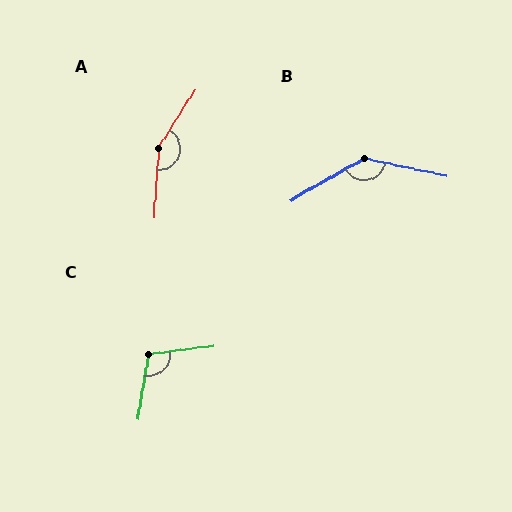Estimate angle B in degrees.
Approximately 138 degrees.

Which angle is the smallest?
C, at approximately 107 degrees.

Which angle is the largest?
A, at approximately 152 degrees.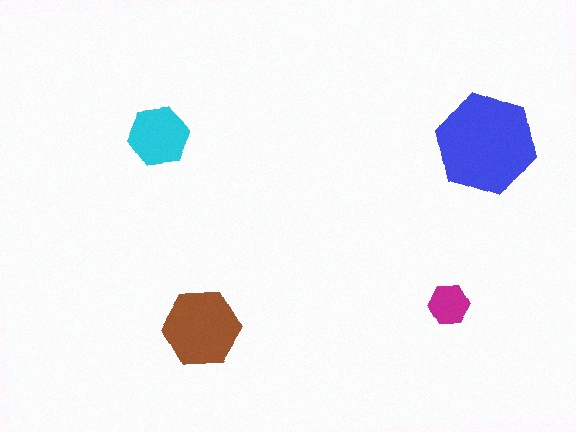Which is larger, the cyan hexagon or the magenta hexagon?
The cyan one.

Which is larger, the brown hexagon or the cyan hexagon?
The brown one.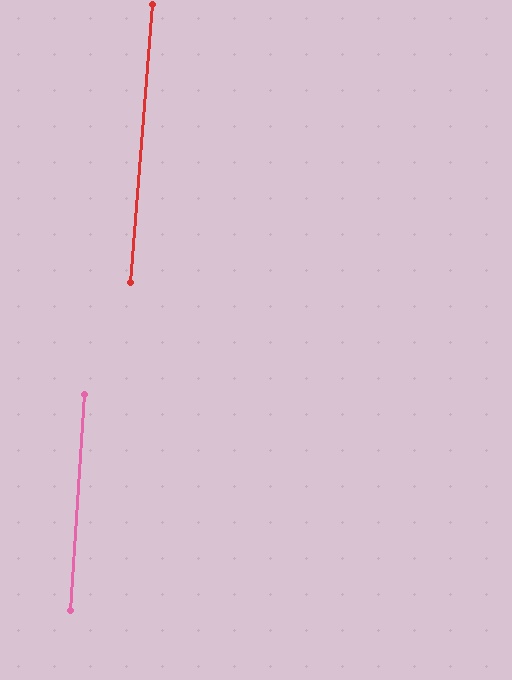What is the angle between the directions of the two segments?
Approximately 1 degree.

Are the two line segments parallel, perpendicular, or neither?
Parallel — their directions differ by only 1.0°.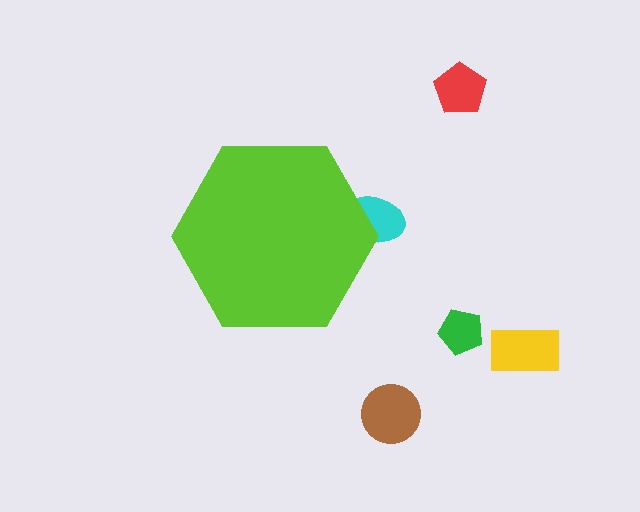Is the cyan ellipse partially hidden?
Yes, the cyan ellipse is partially hidden behind the lime hexagon.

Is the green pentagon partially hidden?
No, the green pentagon is fully visible.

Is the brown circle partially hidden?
No, the brown circle is fully visible.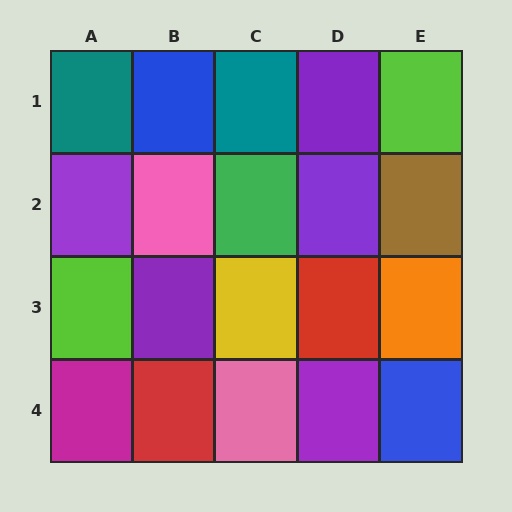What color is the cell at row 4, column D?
Purple.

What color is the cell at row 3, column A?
Lime.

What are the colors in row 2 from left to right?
Purple, pink, green, purple, brown.